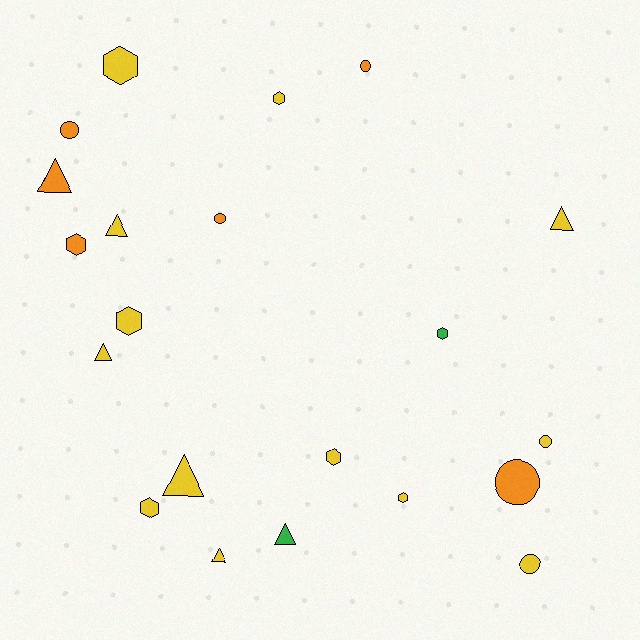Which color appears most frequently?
Yellow, with 13 objects.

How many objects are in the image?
There are 21 objects.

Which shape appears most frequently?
Hexagon, with 8 objects.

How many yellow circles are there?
There are 2 yellow circles.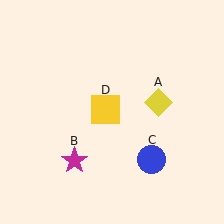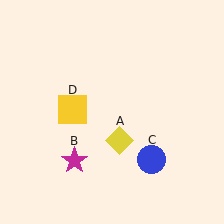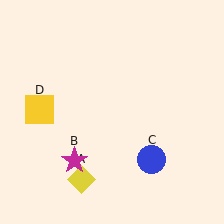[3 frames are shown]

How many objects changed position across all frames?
2 objects changed position: yellow diamond (object A), yellow square (object D).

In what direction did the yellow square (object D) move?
The yellow square (object D) moved left.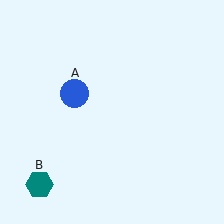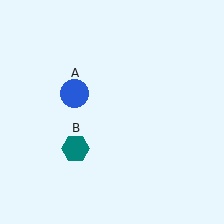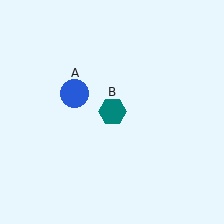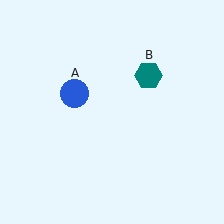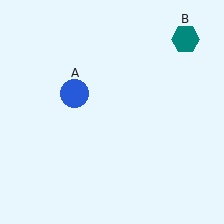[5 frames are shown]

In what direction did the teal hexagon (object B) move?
The teal hexagon (object B) moved up and to the right.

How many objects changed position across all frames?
1 object changed position: teal hexagon (object B).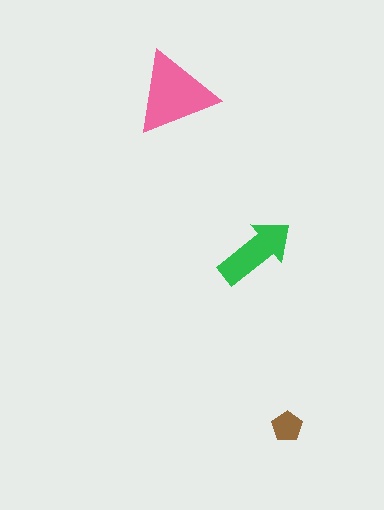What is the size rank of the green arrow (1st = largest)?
2nd.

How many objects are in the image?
There are 3 objects in the image.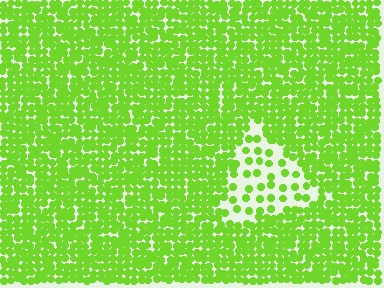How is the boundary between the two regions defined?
The boundary is defined by a change in element density (approximately 3.0x ratio). All elements are the same color, size, and shape.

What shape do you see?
I see a triangle.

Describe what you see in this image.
The image contains small lime elements arranged at two different densities. A triangle-shaped region is visible where the elements are less densely packed than the surrounding area.